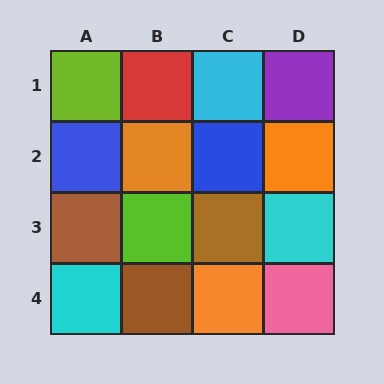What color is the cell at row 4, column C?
Orange.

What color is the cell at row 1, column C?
Cyan.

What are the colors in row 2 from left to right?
Blue, orange, blue, orange.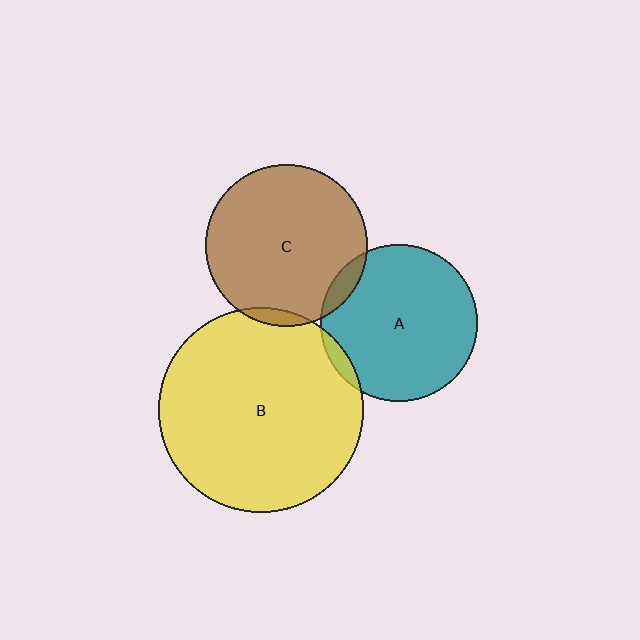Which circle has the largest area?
Circle B (yellow).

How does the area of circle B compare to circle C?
Approximately 1.6 times.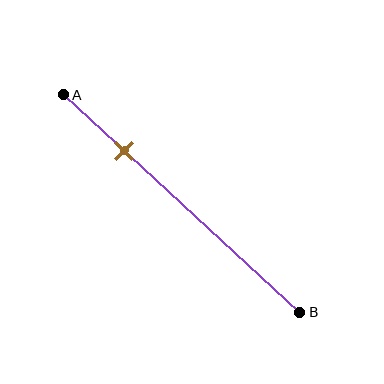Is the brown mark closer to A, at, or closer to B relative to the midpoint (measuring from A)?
The brown mark is closer to point A than the midpoint of segment AB.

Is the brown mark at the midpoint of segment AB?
No, the mark is at about 25% from A, not at the 50% midpoint.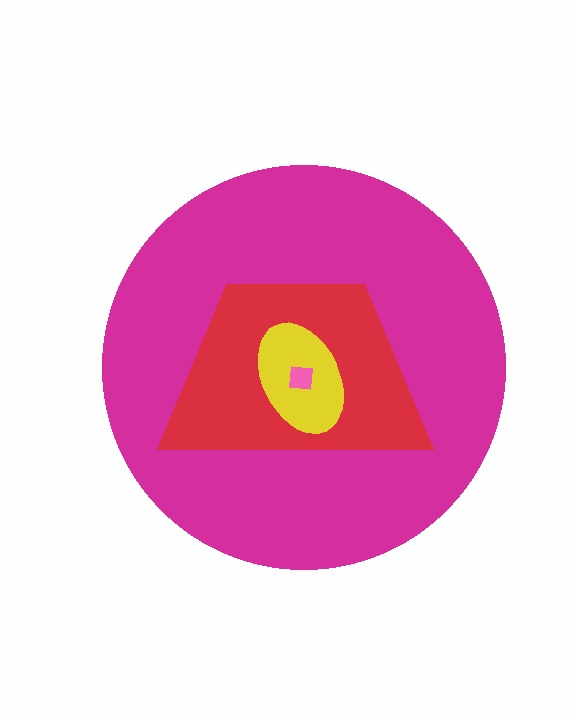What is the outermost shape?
The magenta circle.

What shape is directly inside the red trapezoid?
The yellow ellipse.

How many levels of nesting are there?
4.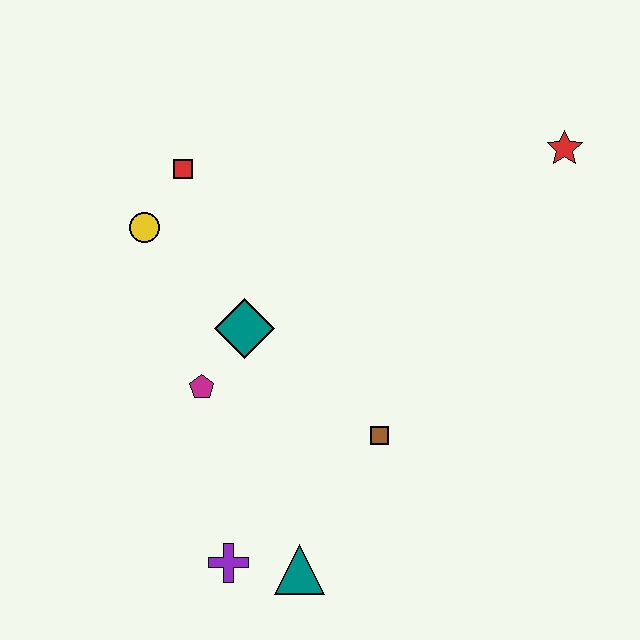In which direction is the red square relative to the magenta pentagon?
The red square is above the magenta pentagon.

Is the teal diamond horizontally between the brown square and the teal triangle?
No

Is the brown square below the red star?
Yes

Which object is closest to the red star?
The brown square is closest to the red star.